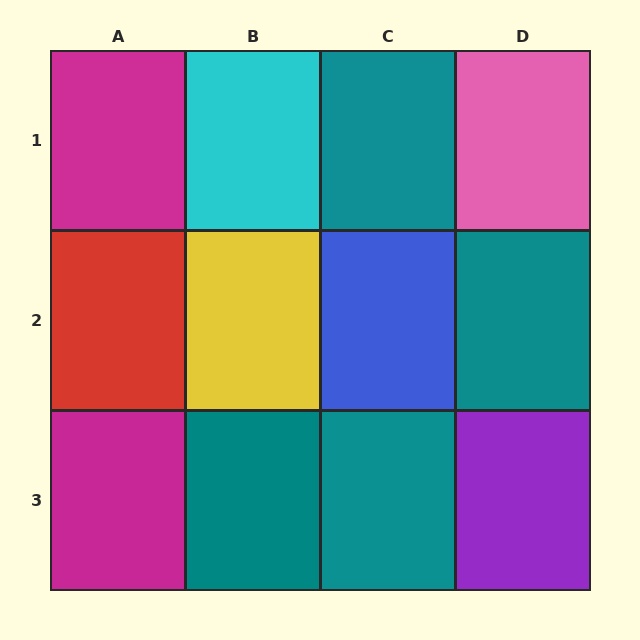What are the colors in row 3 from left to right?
Magenta, teal, teal, purple.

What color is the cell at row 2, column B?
Yellow.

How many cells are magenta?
2 cells are magenta.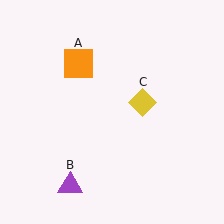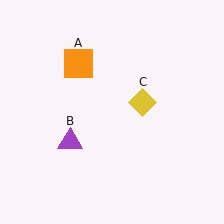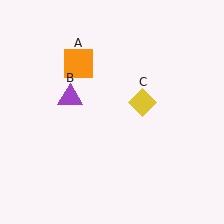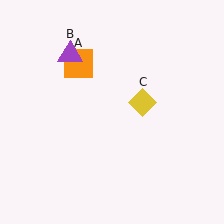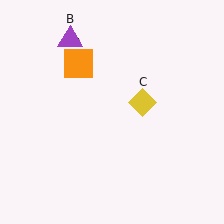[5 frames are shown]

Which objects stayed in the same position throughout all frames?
Orange square (object A) and yellow diamond (object C) remained stationary.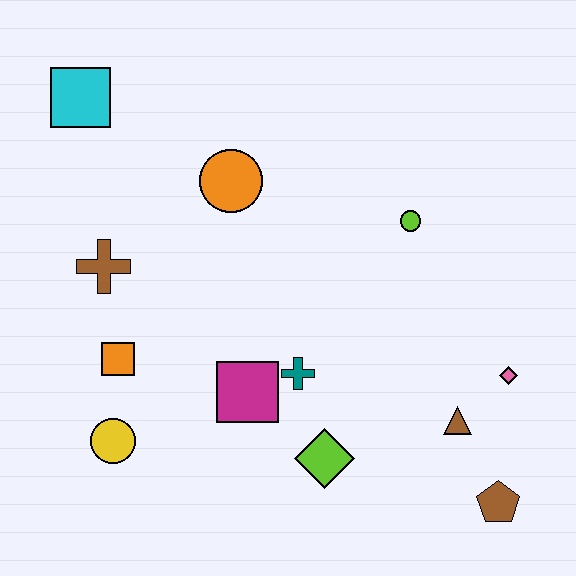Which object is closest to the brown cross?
The orange square is closest to the brown cross.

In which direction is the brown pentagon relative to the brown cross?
The brown pentagon is to the right of the brown cross.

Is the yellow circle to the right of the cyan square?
Yes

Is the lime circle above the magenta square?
Yes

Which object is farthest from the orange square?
The brown pentagon is farthest from the orange square.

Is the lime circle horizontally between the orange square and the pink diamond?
Yes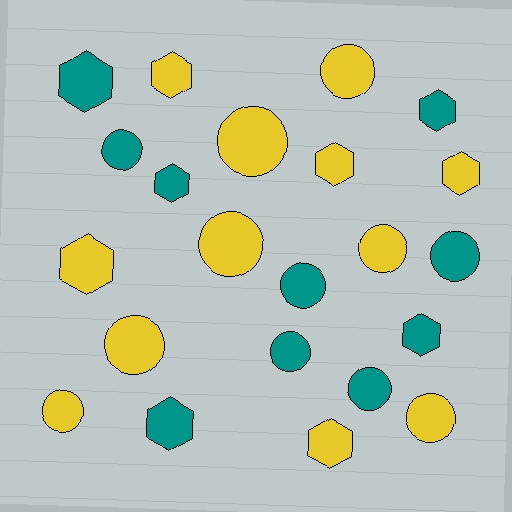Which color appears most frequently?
Yellow, with 12 objects.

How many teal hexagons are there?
There are 5 teal hexagons.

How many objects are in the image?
There are 22 objects.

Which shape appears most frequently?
Circle, with 12 objects.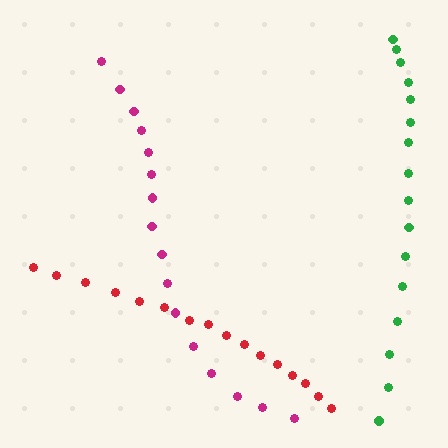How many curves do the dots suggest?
There are 3 distinct paths.